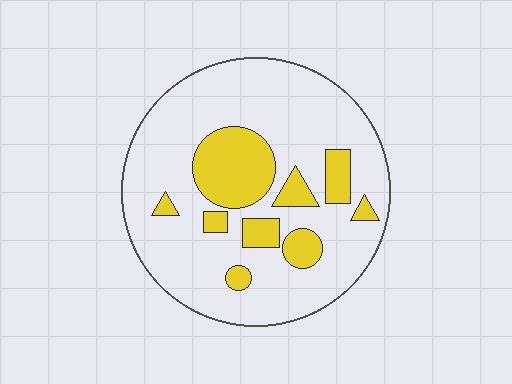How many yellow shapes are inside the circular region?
9.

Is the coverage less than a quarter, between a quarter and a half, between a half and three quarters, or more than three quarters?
Less than a quarter.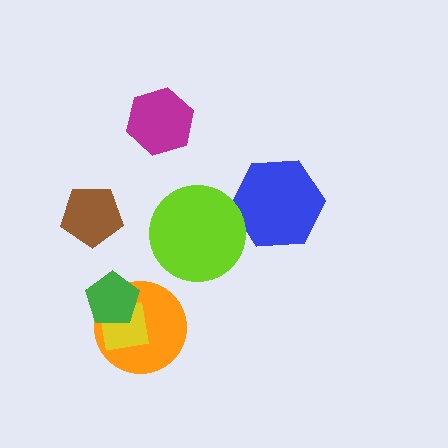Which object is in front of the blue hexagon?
The lime circle is in front of the blue hexagon.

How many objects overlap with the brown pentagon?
0 objects overlap with the brown pentagon.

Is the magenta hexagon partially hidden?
No, no other shape covers it.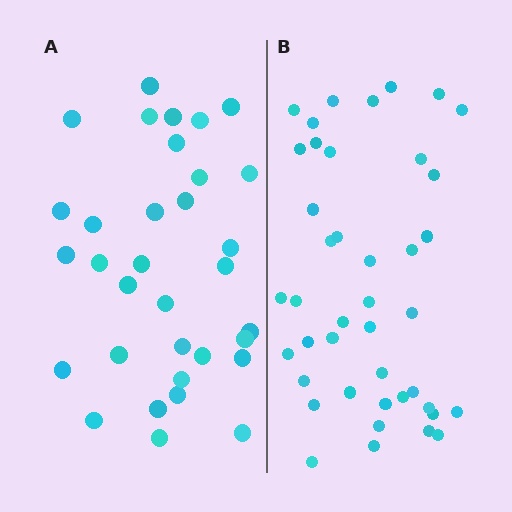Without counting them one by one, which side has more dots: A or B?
Region B (the right region) has more dots.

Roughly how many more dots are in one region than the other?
Region B has roughly 8 or so more dots than region A.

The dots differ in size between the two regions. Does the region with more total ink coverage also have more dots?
No. Region A has more total ink coverage because its dots are larger, but region B actually contains more individual dots. Total area can be misleading — the number of items is what matters here.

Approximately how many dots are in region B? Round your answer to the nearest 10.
About 40 dots. (The exact count is 42, which rounds to 40.)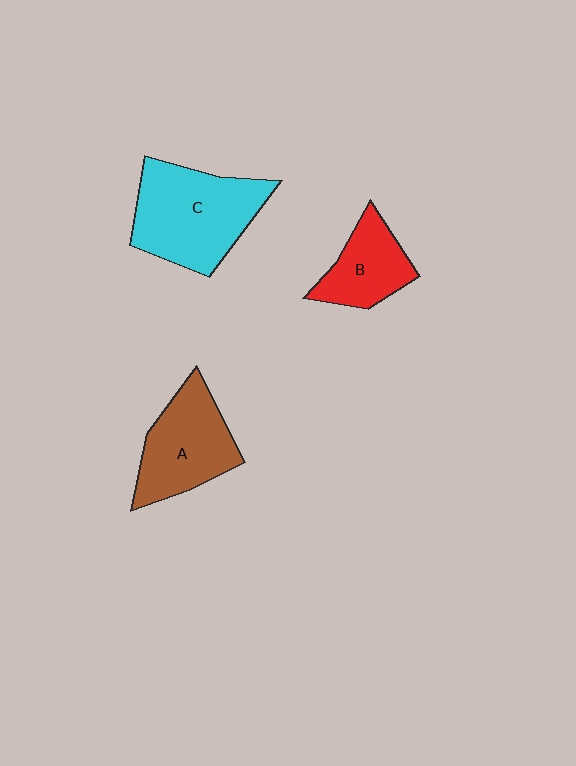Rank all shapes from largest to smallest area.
From largest to smallest: C (cyan), A (brown), B (red).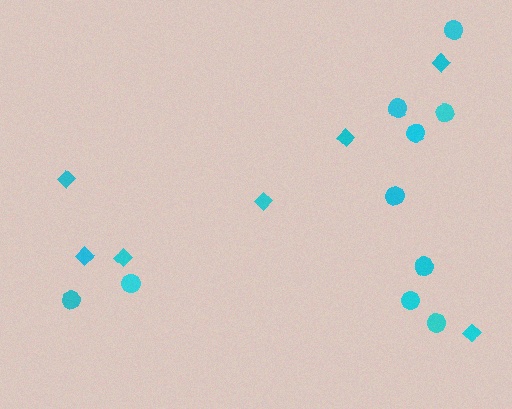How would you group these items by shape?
There are 2 groups: one group of diamonds (7) and one group of circles (10).